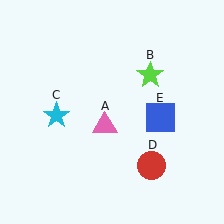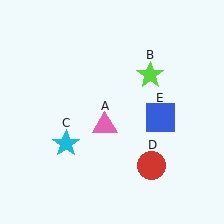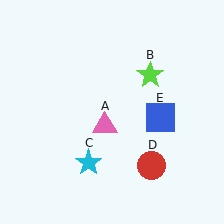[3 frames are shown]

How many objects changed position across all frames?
1 object changed position: cyan star (object C).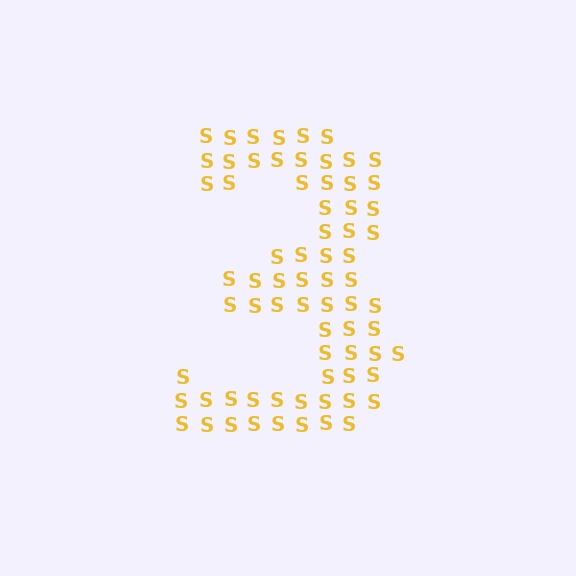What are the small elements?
The small elements are letter S's.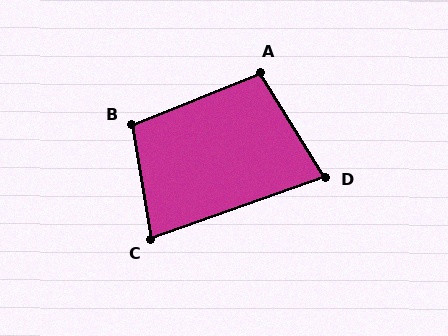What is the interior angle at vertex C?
Approximately 80 degrees (acute).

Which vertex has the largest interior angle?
B, at approximately 102 degrees.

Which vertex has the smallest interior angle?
D, at approximately 78 degrees.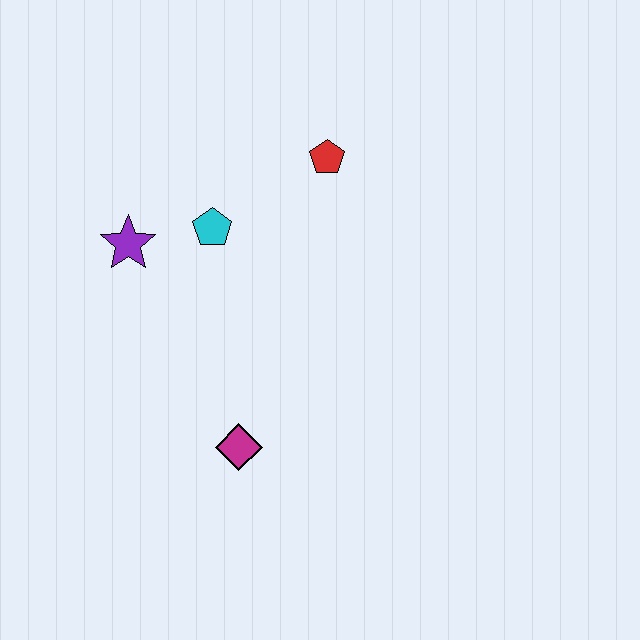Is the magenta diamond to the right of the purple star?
Yes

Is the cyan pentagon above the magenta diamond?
Yes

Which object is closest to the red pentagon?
The cyan pentagon is closest to the red pentagon.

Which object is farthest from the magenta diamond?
The red pentagon is farthest from the magenta diamond.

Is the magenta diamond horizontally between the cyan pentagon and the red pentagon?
Yes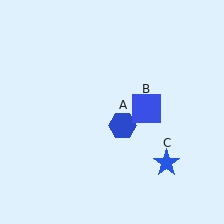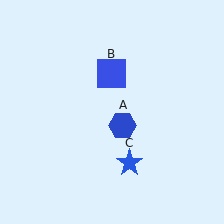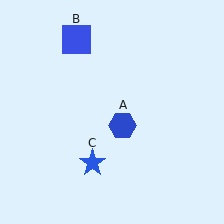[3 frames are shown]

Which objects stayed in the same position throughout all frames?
Blue hexagon (object A) remained stationary.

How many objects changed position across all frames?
2 objects changed position: blue square (object B), blue star (object C).